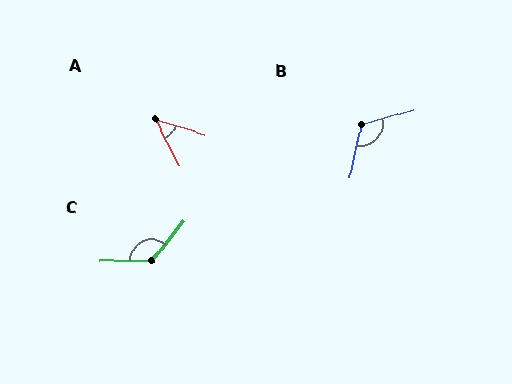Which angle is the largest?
C, at approximately 129 degrees.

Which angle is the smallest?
A, at approximately 46 degrees.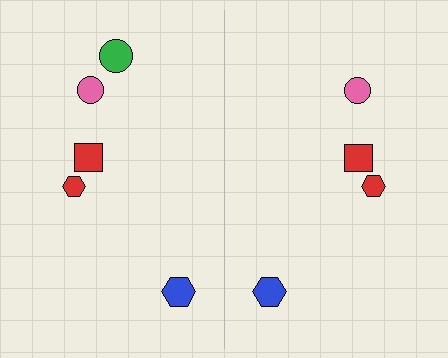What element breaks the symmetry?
A green circle is missing from the right side.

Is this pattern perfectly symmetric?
No, the pattern is not perfectly symmetric. A green circle is missing from the right side.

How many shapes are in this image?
There are 9 shapes in this image.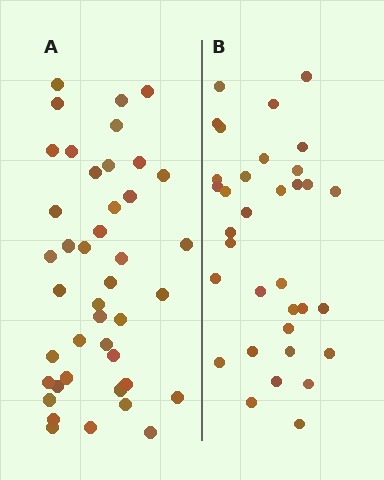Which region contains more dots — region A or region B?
Region A (the left region) has more dots.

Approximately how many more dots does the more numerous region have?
Region A has roughly 8 or so more dots than region B.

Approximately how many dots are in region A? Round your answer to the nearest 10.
About 40 dots. (The exact count is 42, which rounds to 40.)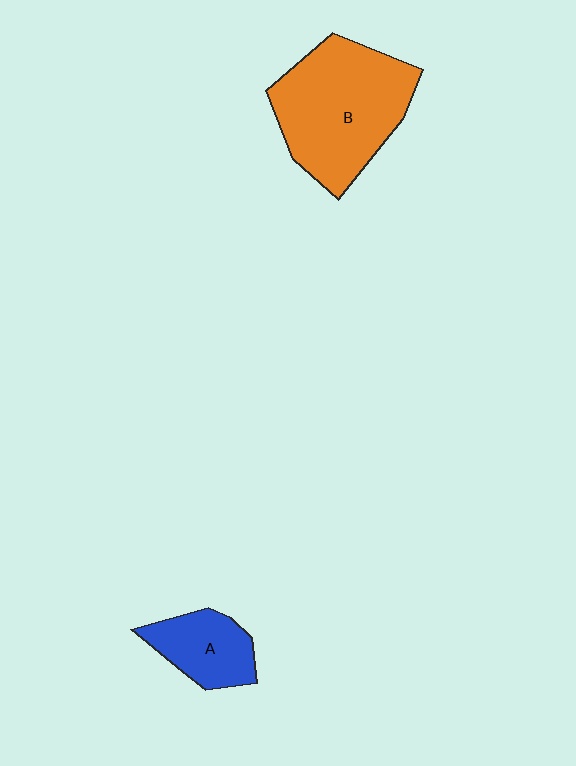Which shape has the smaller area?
Shape A (blue).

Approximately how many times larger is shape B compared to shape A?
Approximately 2.4 times.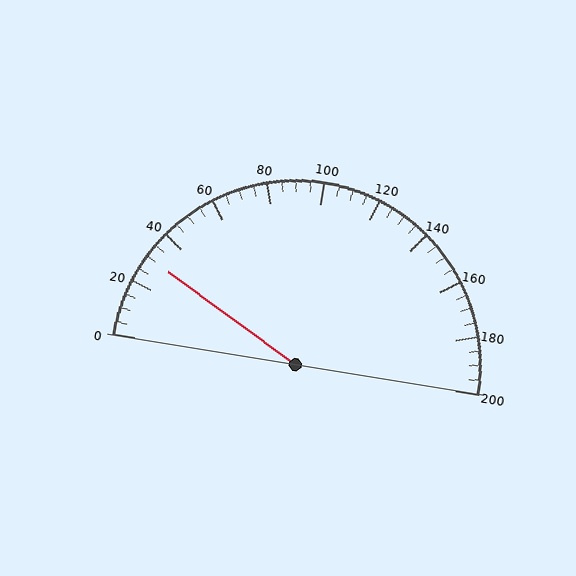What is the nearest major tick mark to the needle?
The nearest major tick mark is 40.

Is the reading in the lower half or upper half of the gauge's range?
The reading is in the lower half of the range (0 to 200).